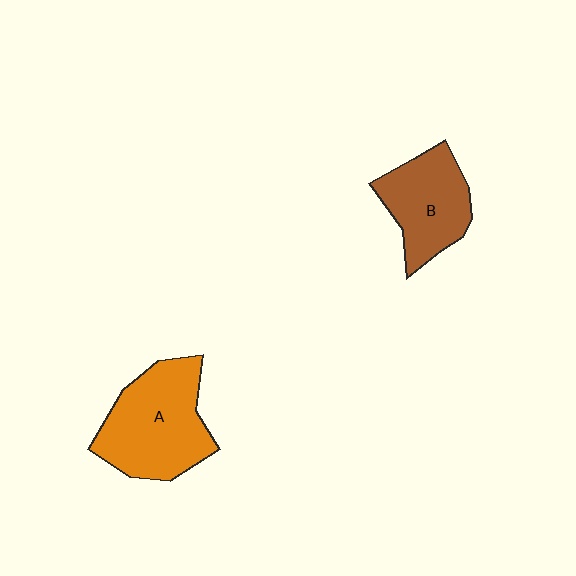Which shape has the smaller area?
Shape B (brown).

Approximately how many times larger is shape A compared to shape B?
Approximately 1.4 times.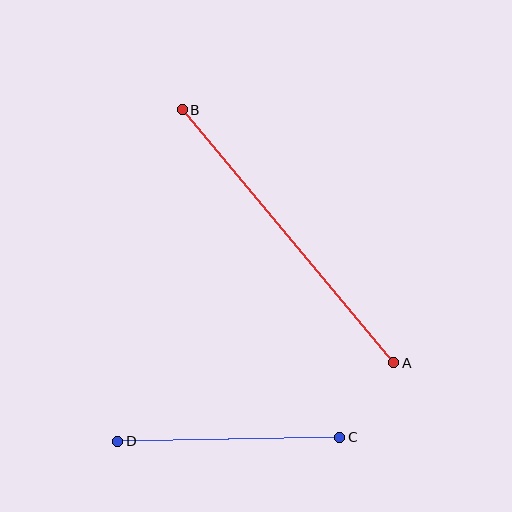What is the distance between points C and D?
The distance is approximately 222 pixels.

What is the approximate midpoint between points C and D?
The midpoint is at approximately (229, 439) pixels.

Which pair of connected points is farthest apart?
Points A and B are farthest apart.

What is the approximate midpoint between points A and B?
The midpoint is at approximately (288, 236) pixels.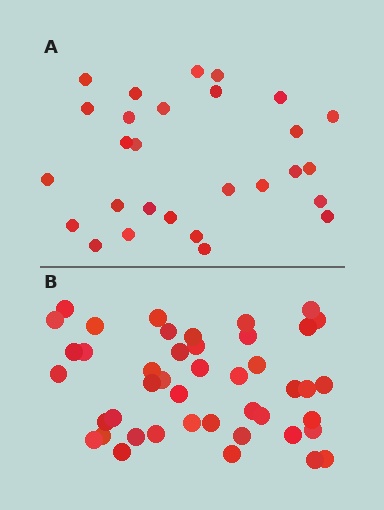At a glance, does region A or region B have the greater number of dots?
Region B (the bottom region) has more dots.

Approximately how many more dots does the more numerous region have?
Region B has approximately 15 more dots than region A.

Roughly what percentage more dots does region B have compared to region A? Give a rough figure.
About 55% more.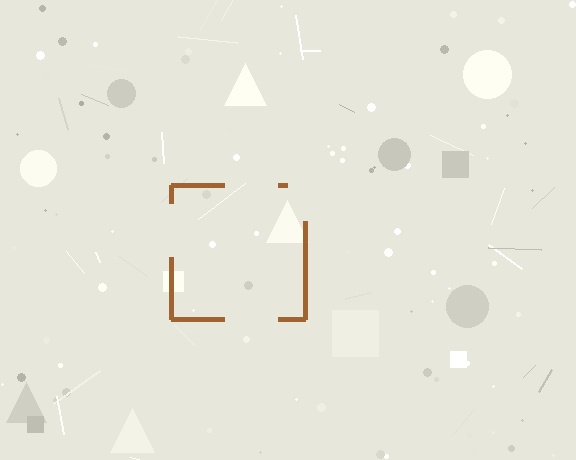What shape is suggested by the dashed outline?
The dashed outline suggests a square.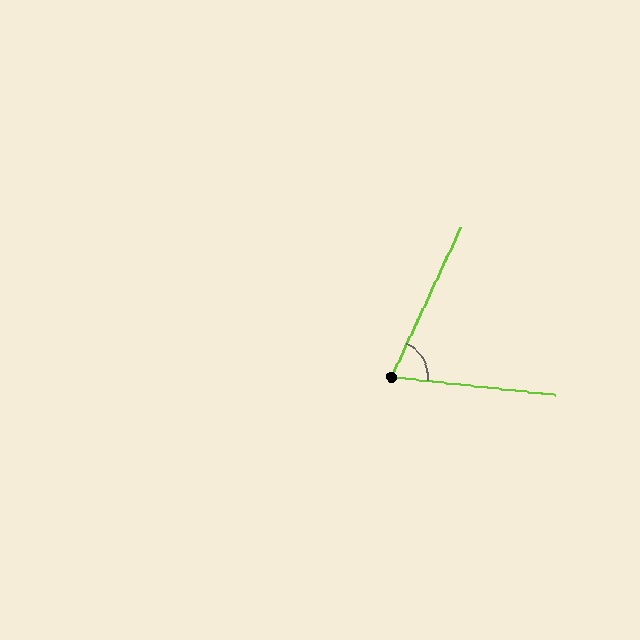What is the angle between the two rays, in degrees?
Approximately 71 degrees.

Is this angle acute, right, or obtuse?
It is acute.